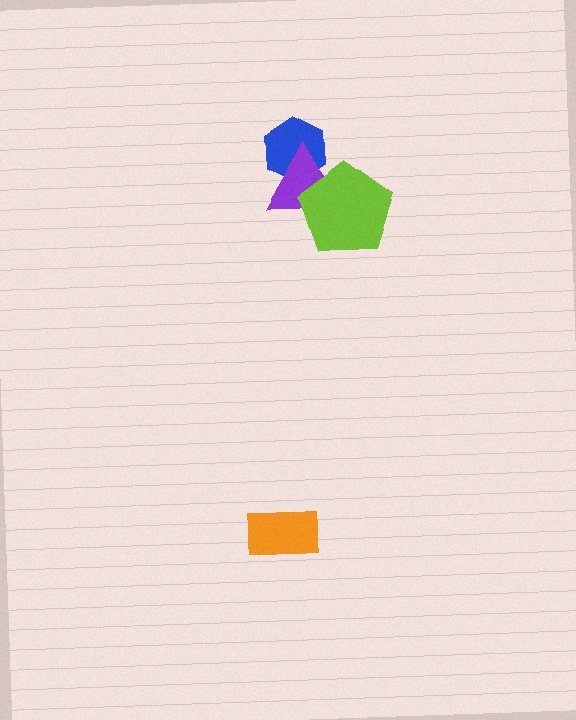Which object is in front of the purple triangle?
The lime pentagon is in front of the purple triangle.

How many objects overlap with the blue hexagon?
1 object overlaps with the blue hexagon.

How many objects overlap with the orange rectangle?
0 objects overlap with the orange rectangle.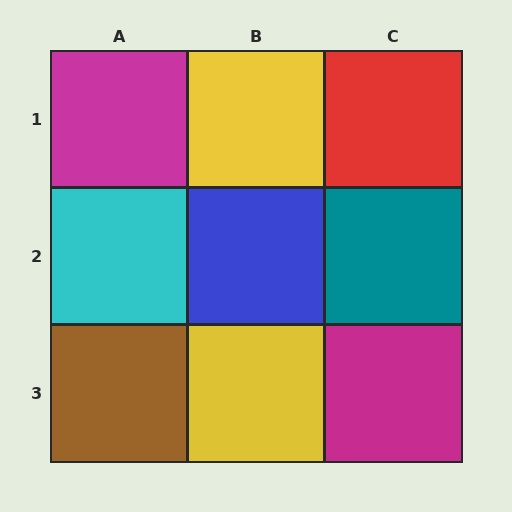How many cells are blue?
1 cell is blue.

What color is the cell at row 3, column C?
Magenta.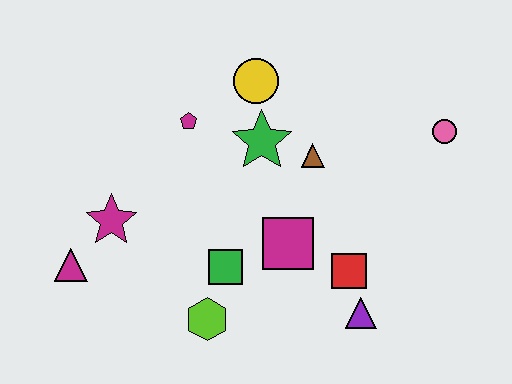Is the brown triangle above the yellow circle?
No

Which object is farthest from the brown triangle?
The magenta triangle is farthest from the brown triangle.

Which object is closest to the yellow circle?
The green star is closest to the yellow circle.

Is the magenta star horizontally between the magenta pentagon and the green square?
No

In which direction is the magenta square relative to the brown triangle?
The magenta square is below the brown triangle.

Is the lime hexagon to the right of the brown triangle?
No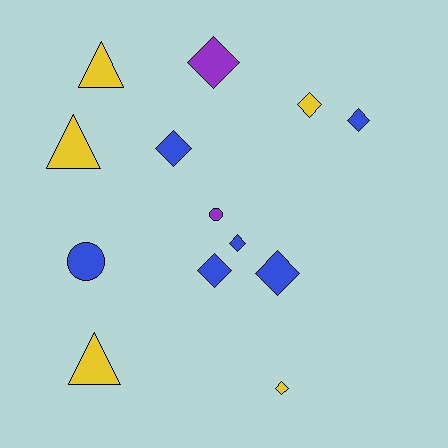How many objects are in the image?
There are 13 objects.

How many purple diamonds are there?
There is 1 purple diamond.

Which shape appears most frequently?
Diamond, with 8 objects.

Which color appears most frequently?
Blue, with 6 objects.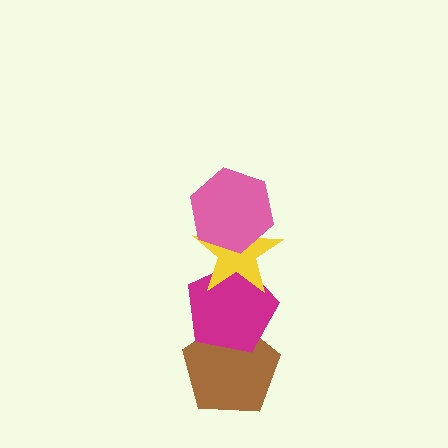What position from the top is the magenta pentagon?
The magenta pentagon is 3rd from the top.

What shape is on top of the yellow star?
The pink hexagon is on top of the yellow star.